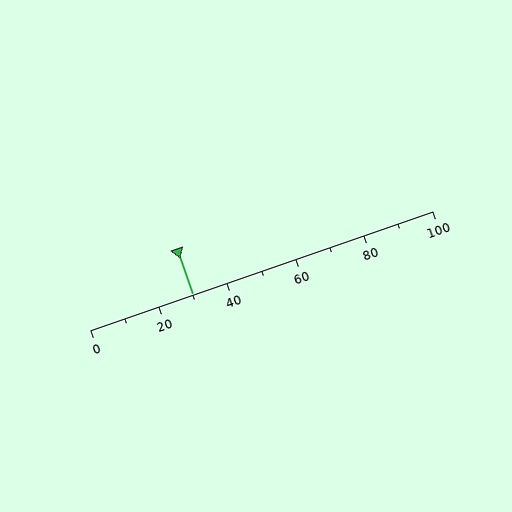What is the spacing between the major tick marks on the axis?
The major ticks are spaced 20 apart.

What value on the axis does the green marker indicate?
The marker indicates approximately 30.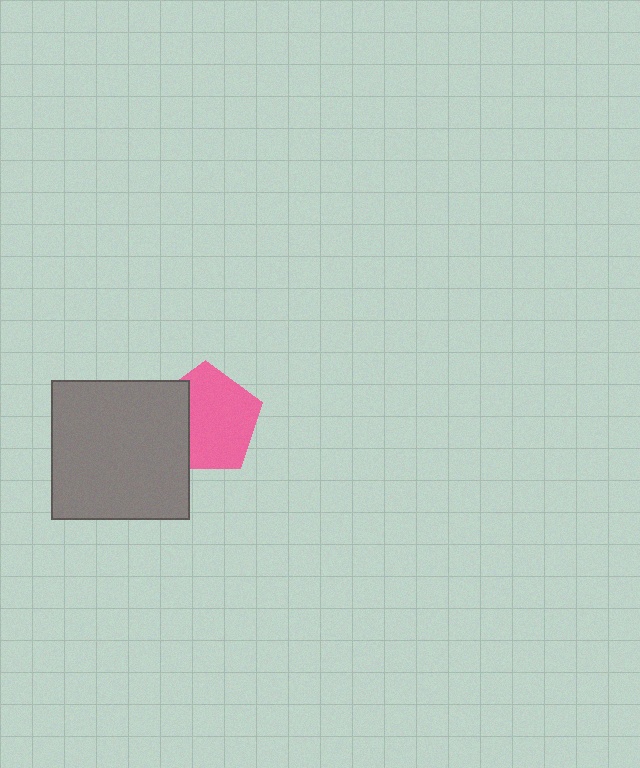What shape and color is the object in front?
The object in front is a gray square.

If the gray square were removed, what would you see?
You would see the complete pink pentagon.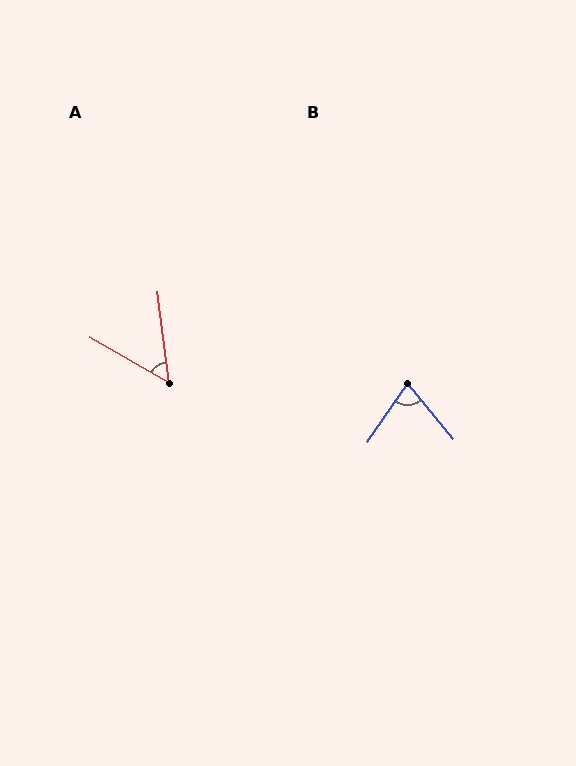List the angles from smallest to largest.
A (53°), B (74°).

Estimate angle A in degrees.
Approximately 53 degrees.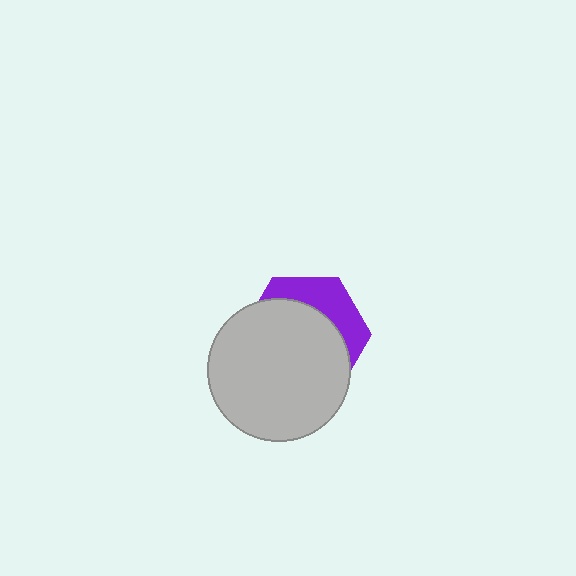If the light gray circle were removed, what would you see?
You would see the complete purple hexagon.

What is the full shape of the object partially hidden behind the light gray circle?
The partially hidden object is a purple hexagon.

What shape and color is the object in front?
The object in front is a light gray circle.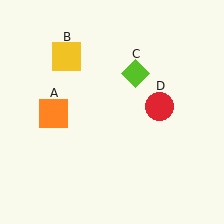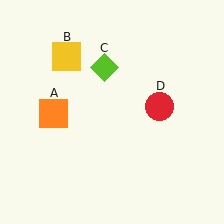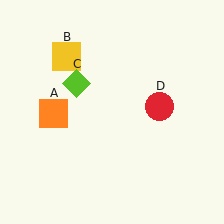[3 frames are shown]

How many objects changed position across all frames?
1 object changed position: lime diamond (object C).